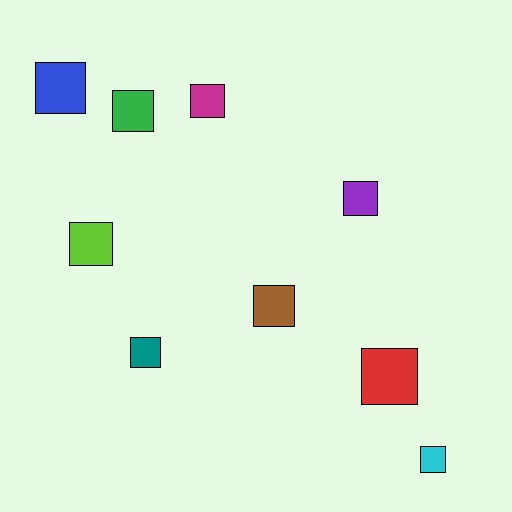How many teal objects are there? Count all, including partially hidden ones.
There is 1 teal object.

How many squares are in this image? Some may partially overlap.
There are 9 squares.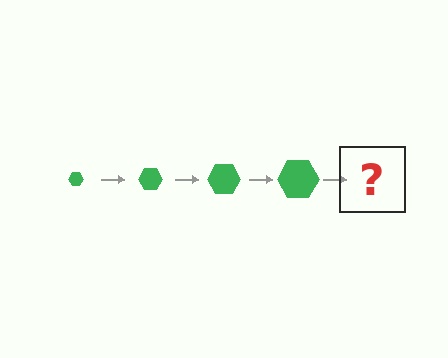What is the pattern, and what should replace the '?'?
The pattern is that the hexagon gets progressively larger each step. The '?' should be a green hexagon, larger than the previous one.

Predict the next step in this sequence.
The next step is a green hexagon, larger than the previous one.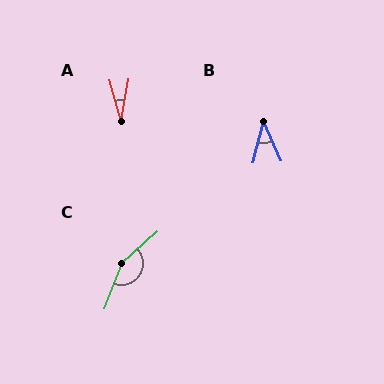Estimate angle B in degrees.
Approximately 38 degrees.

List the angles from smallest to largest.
A (25°), B (38°), C (152°).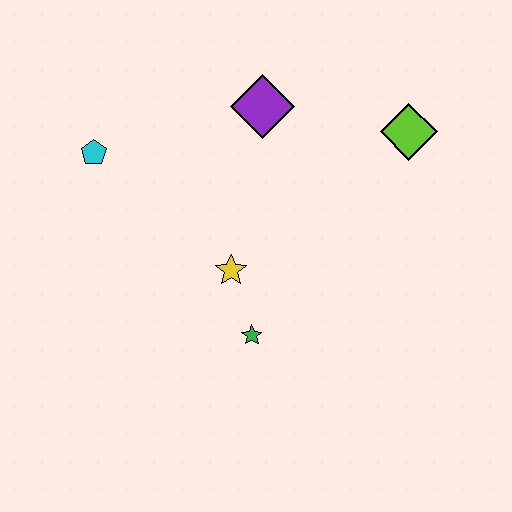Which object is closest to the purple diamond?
The lime diamond is closest to the purple diamond.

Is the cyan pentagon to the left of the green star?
Yes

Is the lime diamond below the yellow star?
No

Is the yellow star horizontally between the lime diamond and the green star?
No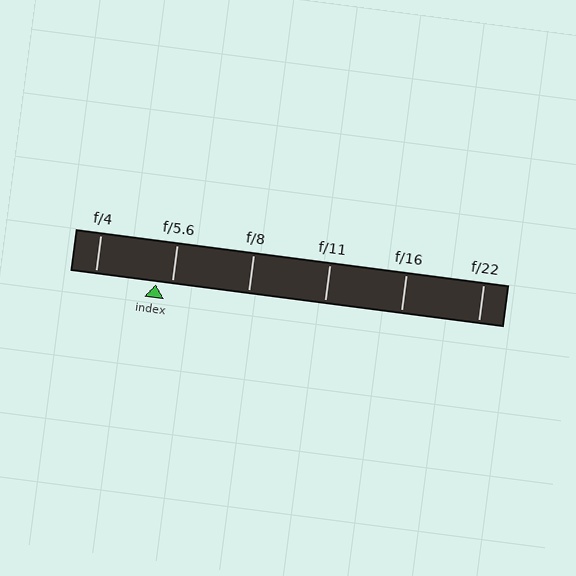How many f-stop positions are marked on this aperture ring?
There are 6 f-stop positions marked.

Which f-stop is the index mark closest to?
The index mark is closest to f/5.6.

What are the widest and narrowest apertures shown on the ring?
The widest aperture shown is f/4 and the narrowest is f/22.